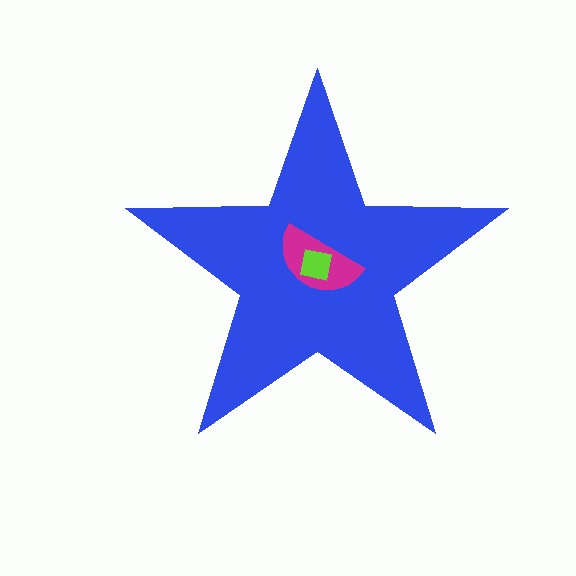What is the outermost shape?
The blue star.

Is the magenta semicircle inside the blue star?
Yes.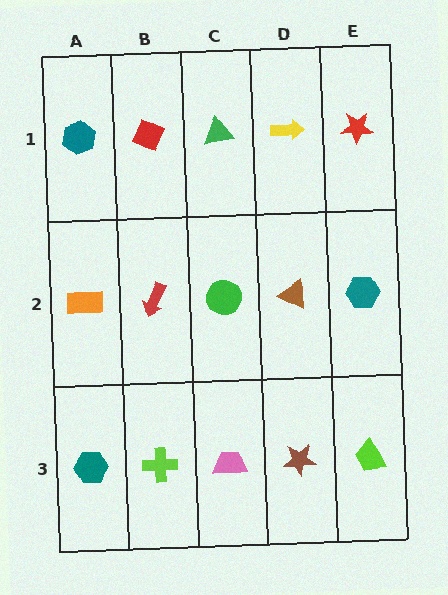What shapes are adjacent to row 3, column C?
A green circle (row 2, column C), a lime cross (row 3, column B), a brown star (row 3, column D).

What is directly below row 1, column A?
An orange rectangle.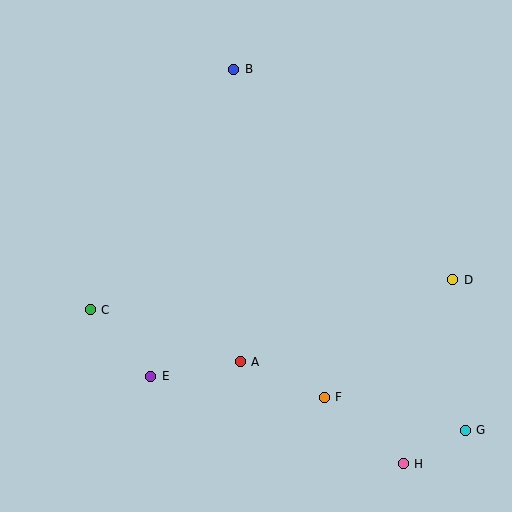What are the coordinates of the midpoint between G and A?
The midpoint between G and A is at (353, 396).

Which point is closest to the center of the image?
Point A at (240, 362) is closest to the center.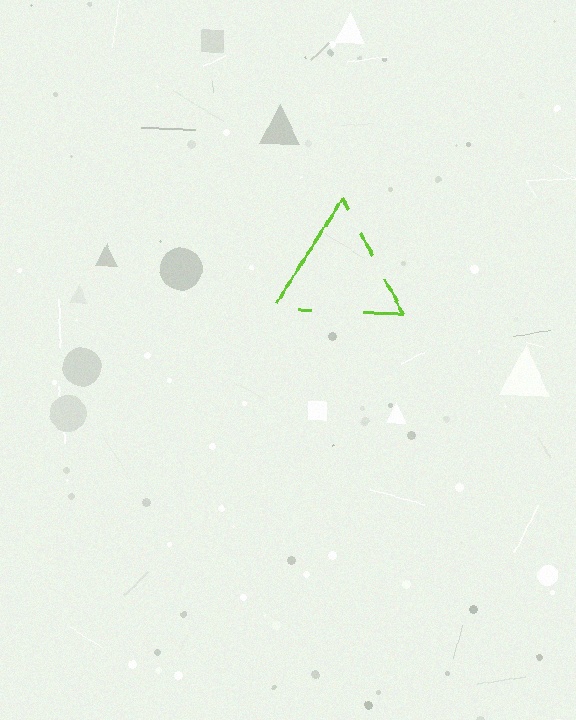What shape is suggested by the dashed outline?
The dashed outline suggests a triangle.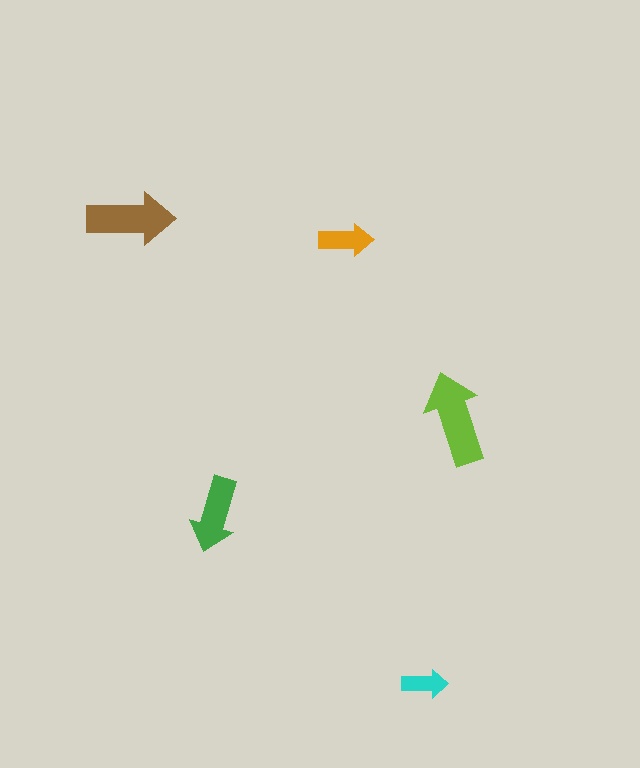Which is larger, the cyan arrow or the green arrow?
The green one.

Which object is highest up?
The brown arrow is topmost.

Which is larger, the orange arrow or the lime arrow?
The lime one.